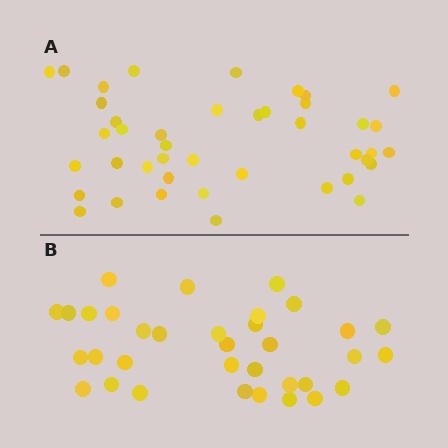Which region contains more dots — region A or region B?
Region A (the top region) has more dots.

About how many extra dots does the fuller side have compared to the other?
Region A has roughly 8 or so more dots than region B.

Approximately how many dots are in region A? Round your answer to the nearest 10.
About 40 dots. (The exact count is 42, which rounds to 40.)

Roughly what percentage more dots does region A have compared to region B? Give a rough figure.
About 25% more.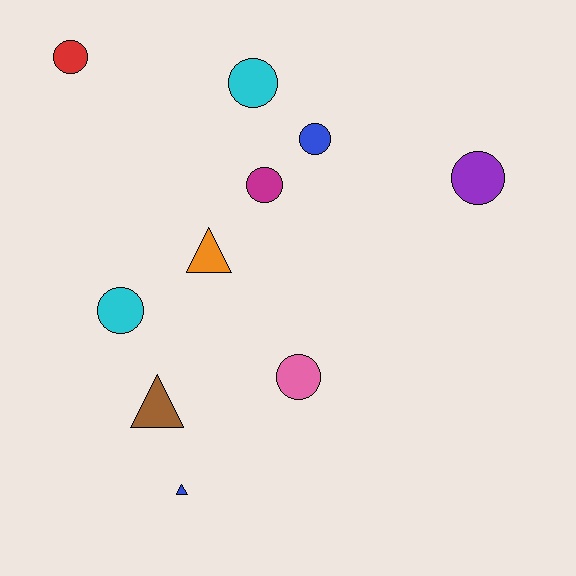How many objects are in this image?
There are 10 objects.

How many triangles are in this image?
There are 3 triangles.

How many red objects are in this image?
There is 1 red object.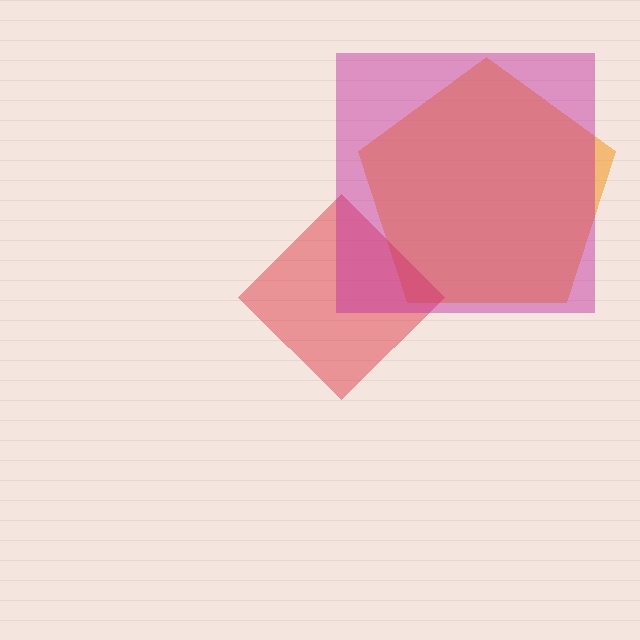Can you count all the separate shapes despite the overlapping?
Yes, there are 3 separate shapes.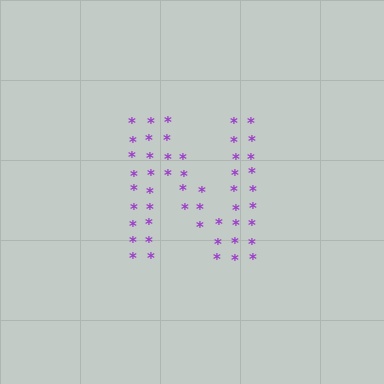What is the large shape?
The large shape is the letter N.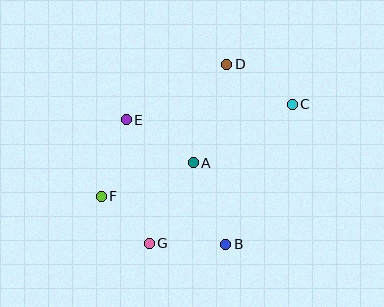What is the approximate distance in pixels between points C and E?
The distance between C and E is approximately 167 pixels.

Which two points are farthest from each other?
Points C and F are farthest from each other.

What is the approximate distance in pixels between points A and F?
The distance between A and F is approximately 98 pixels.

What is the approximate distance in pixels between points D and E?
The distance between D and E is approximately 115 pixels.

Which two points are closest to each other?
Points F and G are closest to each other.